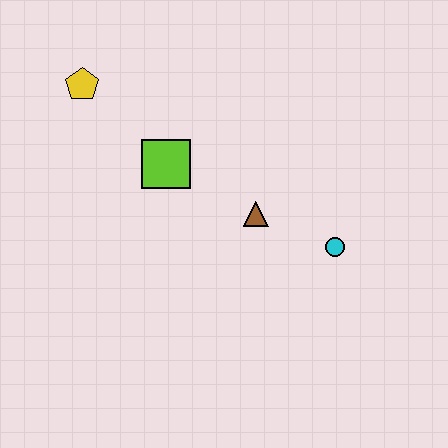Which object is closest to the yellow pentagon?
The lime square is closest to the yellow pentagon.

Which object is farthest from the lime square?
The cyan circle is farthest from the lime square.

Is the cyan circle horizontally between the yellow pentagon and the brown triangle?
No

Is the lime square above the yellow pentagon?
No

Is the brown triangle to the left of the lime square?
No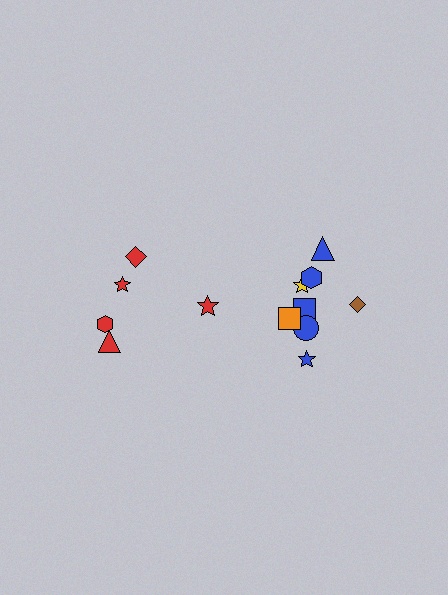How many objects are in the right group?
There are 8 objects.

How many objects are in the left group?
There are 5 objects.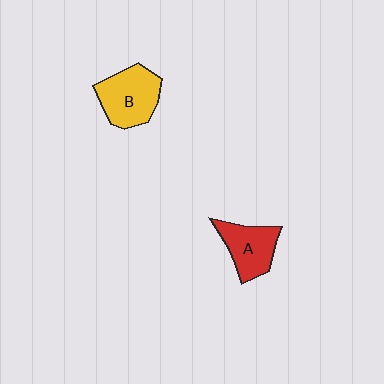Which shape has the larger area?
Shape B (yellow).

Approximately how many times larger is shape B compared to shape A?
Approximately 1.2 times.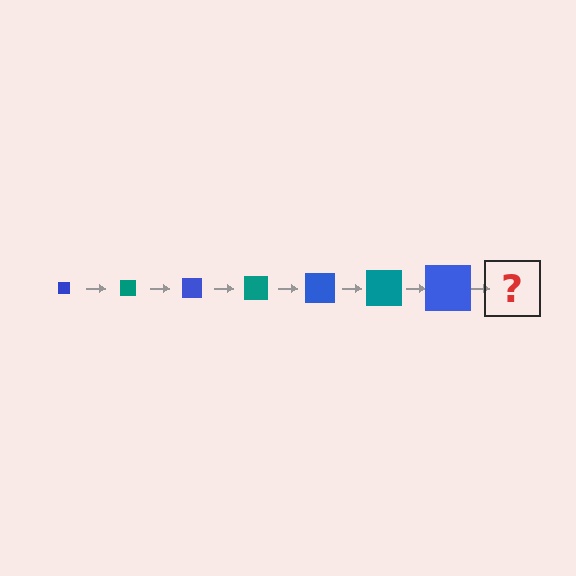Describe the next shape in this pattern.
It should be a teal square, larger than the previous one.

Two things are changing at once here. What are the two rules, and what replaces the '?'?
The two rules are that the square grows larger each step and the color cycles through blue and teal. The '?' should be a teal square, larger than the previous one.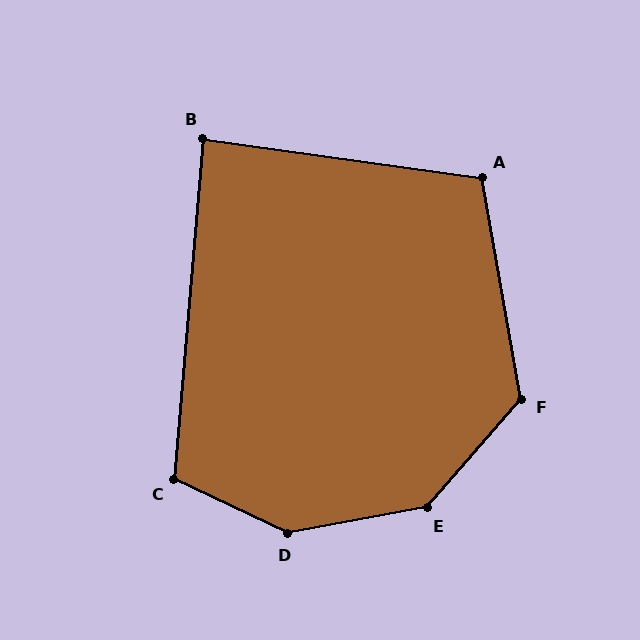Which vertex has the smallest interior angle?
B, at approximately 87 degrees.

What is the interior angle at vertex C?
Approximately 111 degrees (obtuse).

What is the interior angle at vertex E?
Approximately 141 degrees (obtuse).